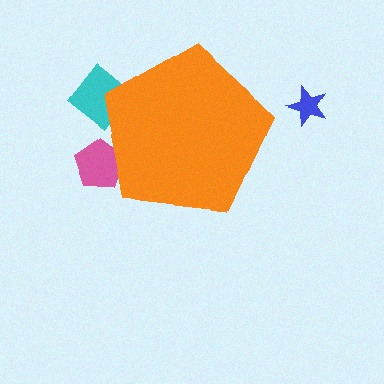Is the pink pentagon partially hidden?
Yes, the pink pentagon is partially hidden behind the orange pentagon.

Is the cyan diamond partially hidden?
Yes, the cyan diamond is partially hidden behind the orange pentagon.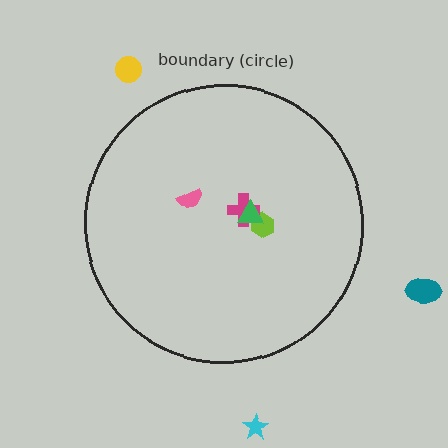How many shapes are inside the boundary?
4 inside, 3 outside.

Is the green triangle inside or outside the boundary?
Inside.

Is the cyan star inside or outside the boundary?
Outside.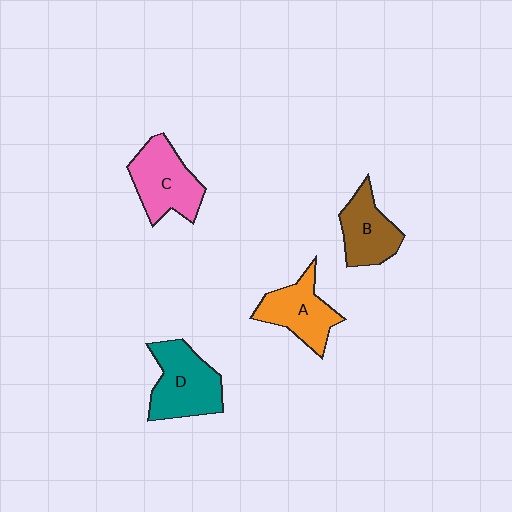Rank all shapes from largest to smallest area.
From largest to smallest: D (teal), C (pink), A (orange), B (brown).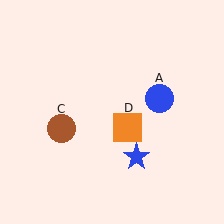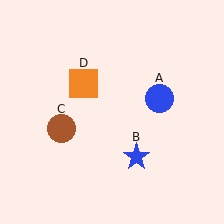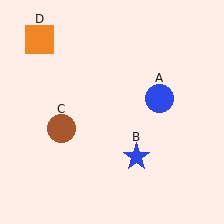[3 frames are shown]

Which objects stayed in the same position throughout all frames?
Blue circle (object A) and blue star (object B) and brown circle (object C) remained stationary.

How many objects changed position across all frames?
1 object changed position: orange square (object D).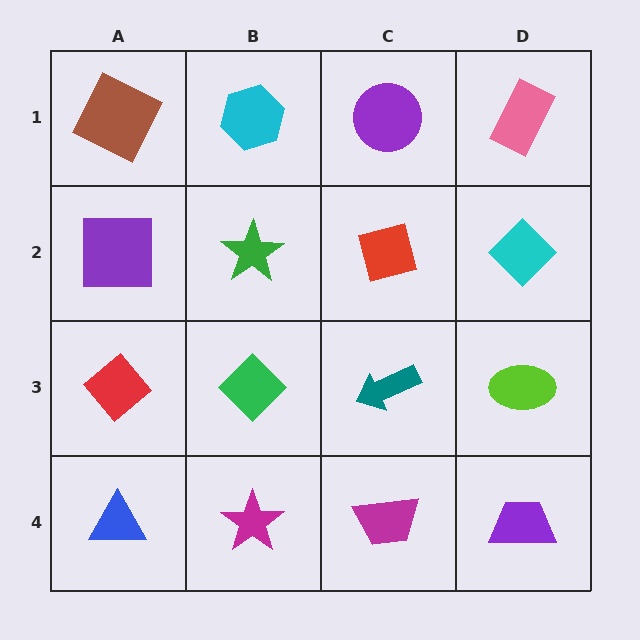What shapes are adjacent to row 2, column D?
A pink rectangle (row 1, column D), a lime ellipse (row 3, column D), a red square (row 2, column C).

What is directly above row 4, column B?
A green diamond.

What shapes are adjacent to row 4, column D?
A lime ellipse (row 3, column D), a magenta trapezoid (row 4, column C).